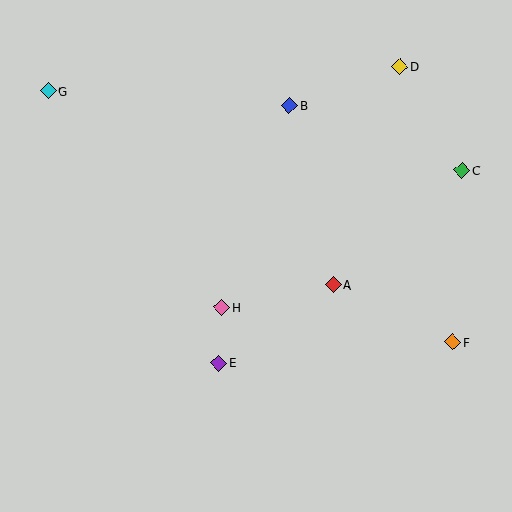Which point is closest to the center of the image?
Point H at (222, 307) is closest to the center.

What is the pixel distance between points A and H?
The distance between A and H is 114 pixels.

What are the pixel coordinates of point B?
Point B is at (289, 105).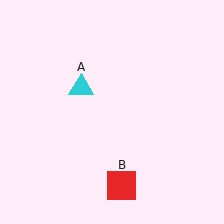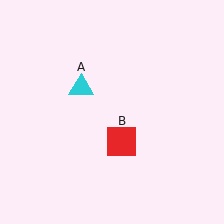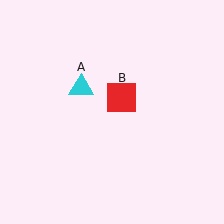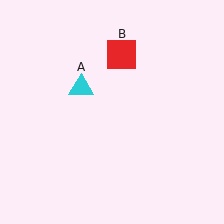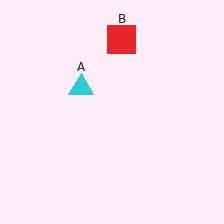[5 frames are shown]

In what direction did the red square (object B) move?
The red square (object B) moved up.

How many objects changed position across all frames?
1 object changed position: red square (object B).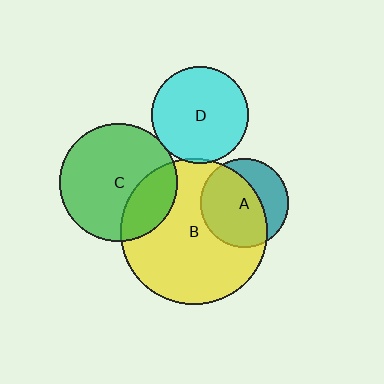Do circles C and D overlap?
Yes.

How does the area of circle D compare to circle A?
Approximately 1.2 times.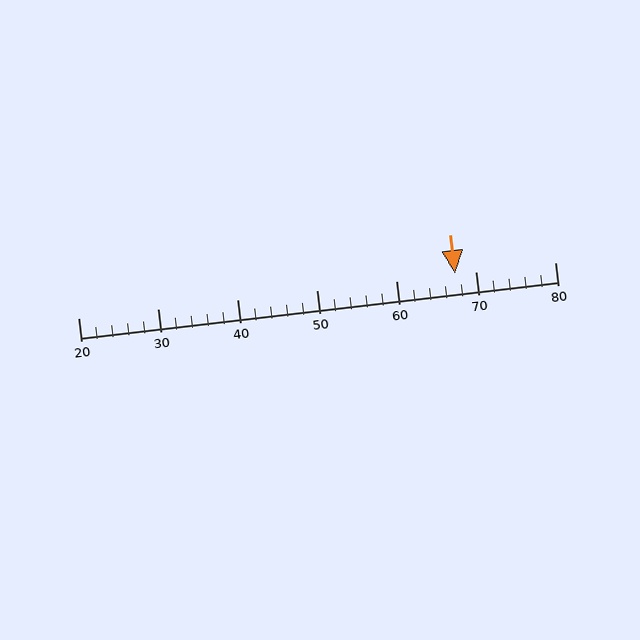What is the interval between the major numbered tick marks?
The major tick marks are spaced 10 units apart.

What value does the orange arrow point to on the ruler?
The orange arrow points to approximately 67.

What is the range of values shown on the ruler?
The ruler shows values from 20 to 80.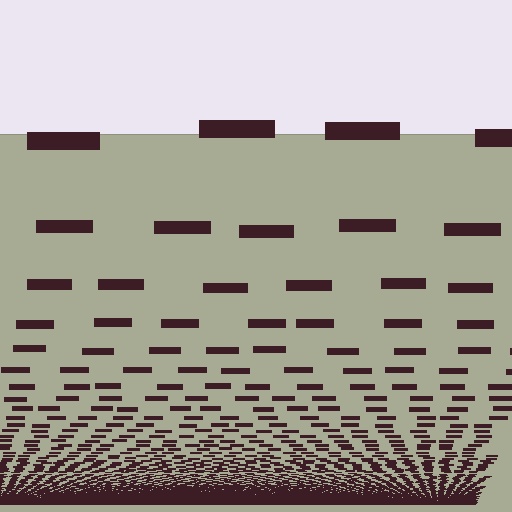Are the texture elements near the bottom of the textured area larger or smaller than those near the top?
Smaller. The gradient is inverted — elements near the bottom are smaller and denser.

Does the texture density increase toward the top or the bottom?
Density increases toward the bottom.